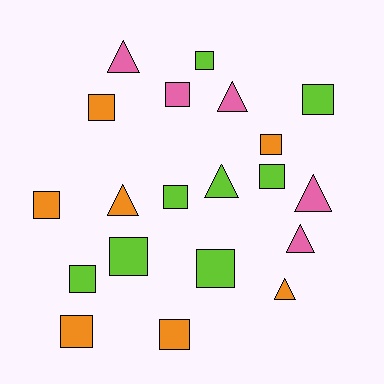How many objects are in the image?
There are 20 objects.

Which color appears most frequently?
Lime, with 8 objects.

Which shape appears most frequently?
Square, with 13 objects.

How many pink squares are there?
There is 1 pink square.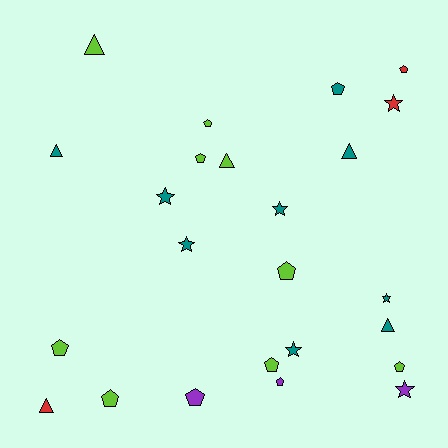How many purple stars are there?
There is 1 purple star.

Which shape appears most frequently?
Pentagon, with 11 objects.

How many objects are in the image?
There are 24 objects.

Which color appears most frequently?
Teal, with 9 objects.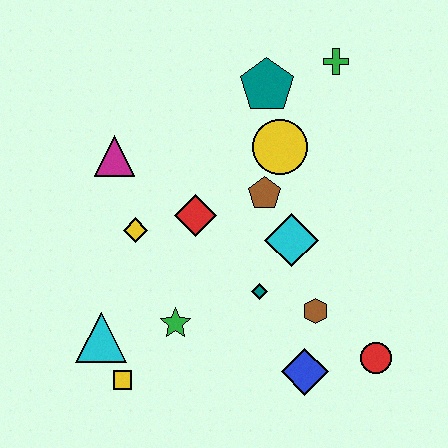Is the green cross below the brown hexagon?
No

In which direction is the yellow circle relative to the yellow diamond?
The yellow circle is to the right of the yellow diamond.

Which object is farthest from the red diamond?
The red circle is farthest from the red diamond.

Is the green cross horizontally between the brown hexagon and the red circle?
Yes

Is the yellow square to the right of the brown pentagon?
No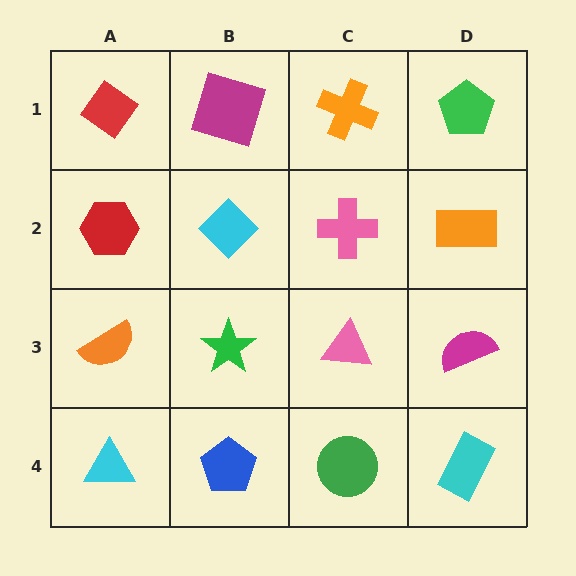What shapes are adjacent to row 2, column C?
An orange cross (row 1, column C), a pink triangle (row 3, column C), a cyan diamond (row 2, column B), an orange rectangle (row 2, column D).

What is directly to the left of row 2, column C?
A cyan diamond.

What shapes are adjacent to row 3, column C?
A pink cross (row 2, column C), a green circle (row 4, column C), a green star (row 3, column B), a magenta semicircle (row 3, column D).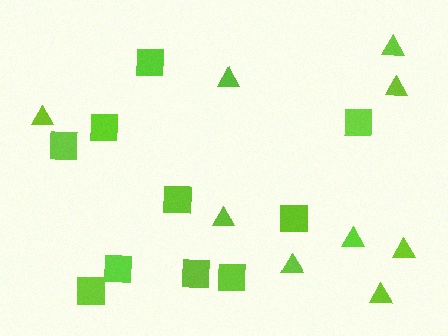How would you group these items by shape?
There are 2 groups: one group of squares (10) and one group of triangles (9).